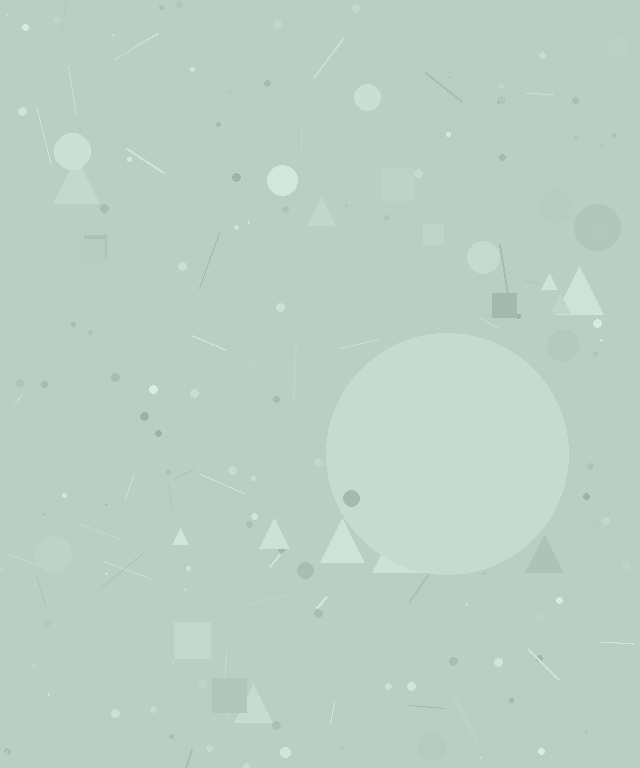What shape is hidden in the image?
A circle is hidden in the image.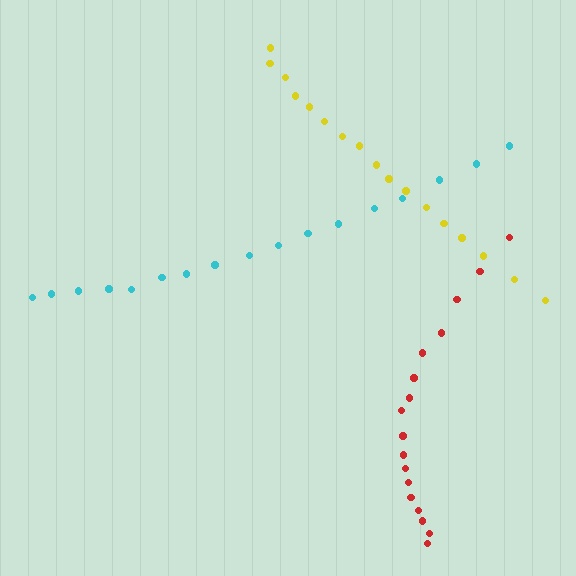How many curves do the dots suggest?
There are 3 distinct paths.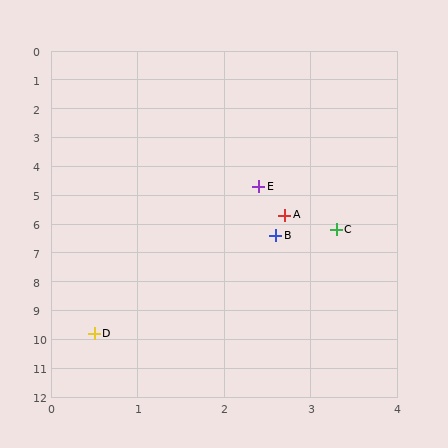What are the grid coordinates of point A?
Point A is at approximately (2.7, 5.7).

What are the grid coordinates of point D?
Point D is at approximately (0.5, 9.8).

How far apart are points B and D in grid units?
Points B and D are about 4.0 grid units apart.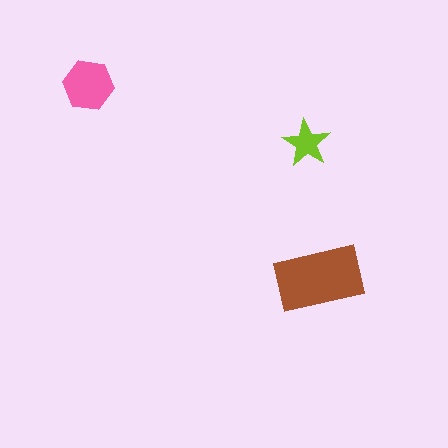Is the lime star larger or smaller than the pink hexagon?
Smaller.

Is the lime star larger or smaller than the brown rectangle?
Smaller.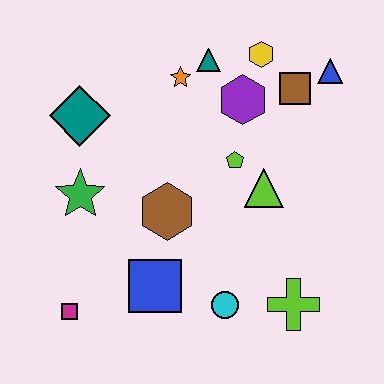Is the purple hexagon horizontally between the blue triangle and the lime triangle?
No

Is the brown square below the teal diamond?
No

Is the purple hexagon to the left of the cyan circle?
No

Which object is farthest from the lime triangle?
The magenta square is farthest from the lime triangle.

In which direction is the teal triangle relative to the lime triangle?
The teal triangle is above the lime triangle.